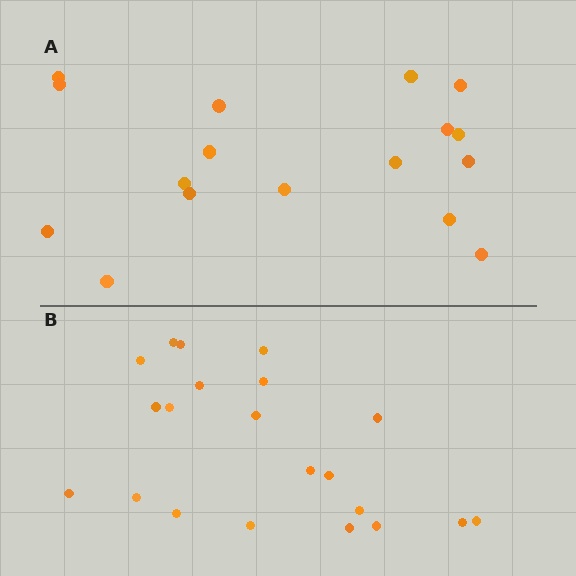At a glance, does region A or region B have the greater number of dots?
Region B (the bottom region) has more dots.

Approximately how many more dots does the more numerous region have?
Region B has about 4 more dots than region A.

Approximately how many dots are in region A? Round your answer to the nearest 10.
About 20 dots. (The exact count is 17, which rounds to 20.)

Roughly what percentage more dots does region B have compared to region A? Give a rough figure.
About 25% more.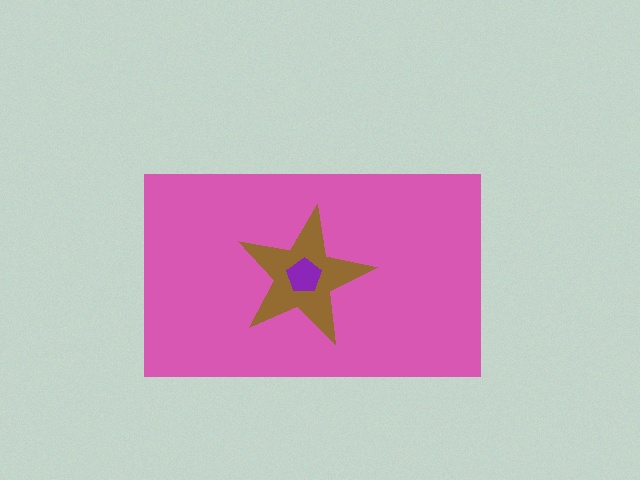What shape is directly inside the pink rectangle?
The brown star.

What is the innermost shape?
The purple pentagon.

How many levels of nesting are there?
3.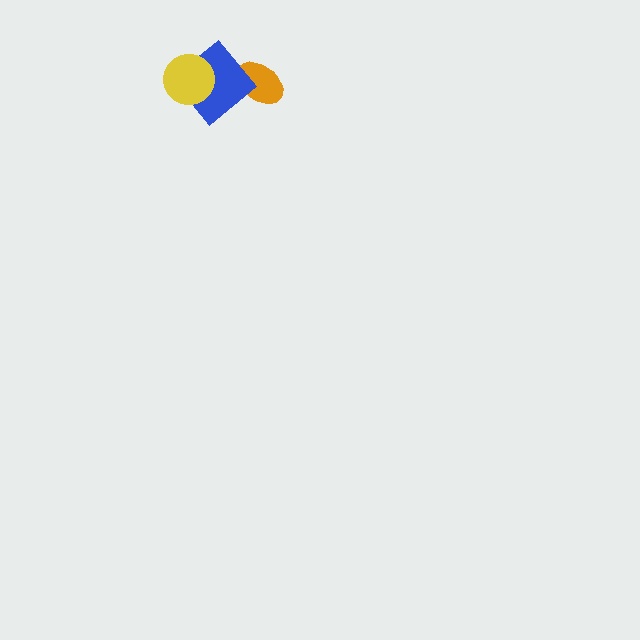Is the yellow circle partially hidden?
No, no other shape covers it.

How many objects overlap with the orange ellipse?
1 object overlaps with the orange ellipse.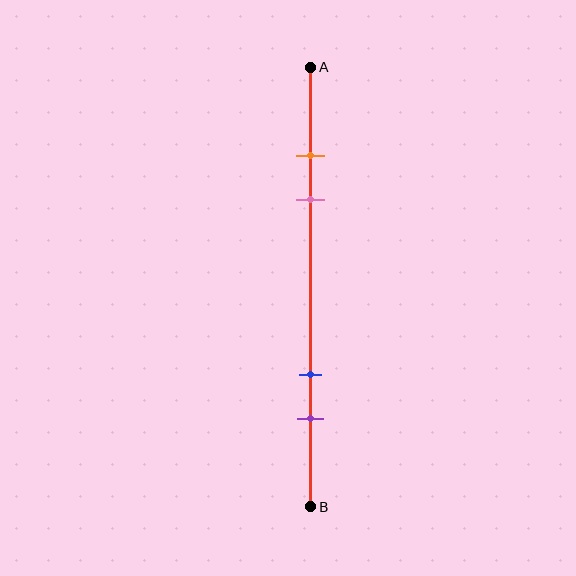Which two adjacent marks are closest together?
The orange and pink marks are the closest adjacent pair.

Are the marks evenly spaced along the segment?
No, the marks are not evenly spaced.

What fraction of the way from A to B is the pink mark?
The pink mark is approximately 30% (0.3) of the way from A to B.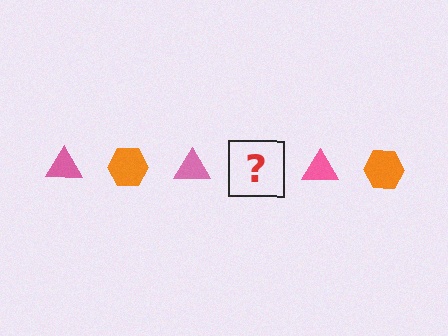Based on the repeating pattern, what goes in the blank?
The blank should be an orange hexagon.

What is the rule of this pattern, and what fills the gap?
The rule is that the pattern alternates between pink triangle and orange hexagon. The gap should be filled with an orange hexagon.